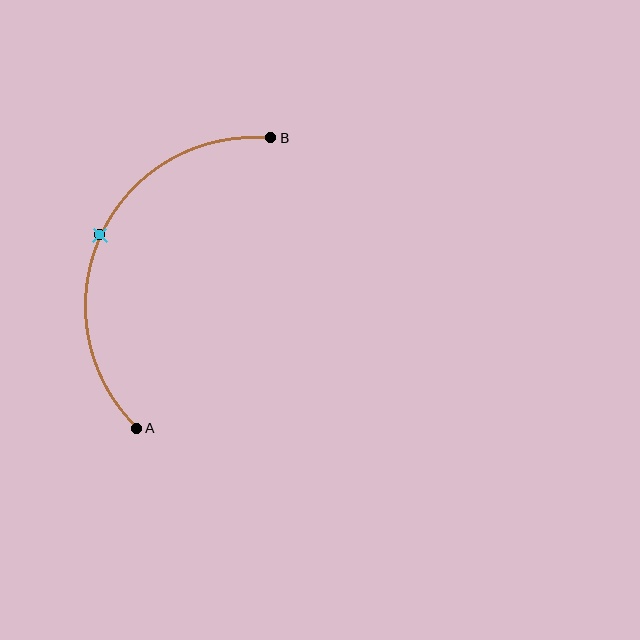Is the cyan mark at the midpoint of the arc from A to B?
Yes. The cyan mark lies on the arc at equal arc-length from both A and B — it is the arc midpoint.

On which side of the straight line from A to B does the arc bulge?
The arc bulges to the left of the straight line connecting A and B.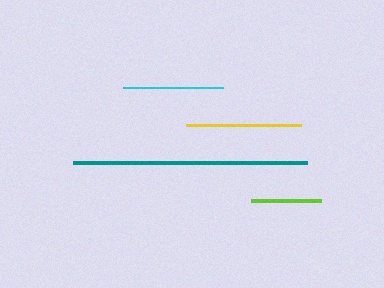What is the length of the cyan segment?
The cyan segment is approximately 99 pixels long.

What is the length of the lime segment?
The lime segment is approximately 70 pixels long.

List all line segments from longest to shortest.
From longest to shortest: teal, yellow, cyan, lime.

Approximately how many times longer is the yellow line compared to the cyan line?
The yellow line is approximately 1.2 times the length of the cyan line.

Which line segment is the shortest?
The lime line is the shortest at approximately 70 pixels.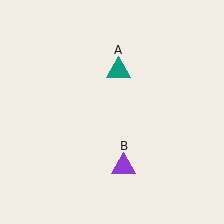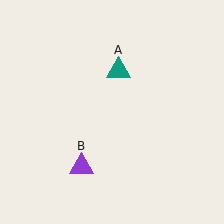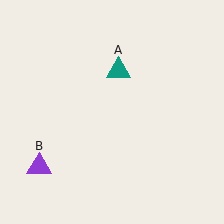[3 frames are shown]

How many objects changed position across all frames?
1 object changed position: purple triangle (object B).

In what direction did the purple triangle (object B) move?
The purple triangle (object B) moved left.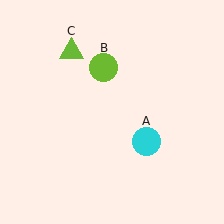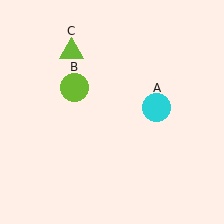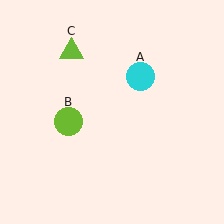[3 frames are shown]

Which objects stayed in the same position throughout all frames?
Lime triangle (object C) remained stationary.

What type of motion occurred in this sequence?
The cyan circle (object A), lime circle (object B) rotated counterclockwise around the center of the scene.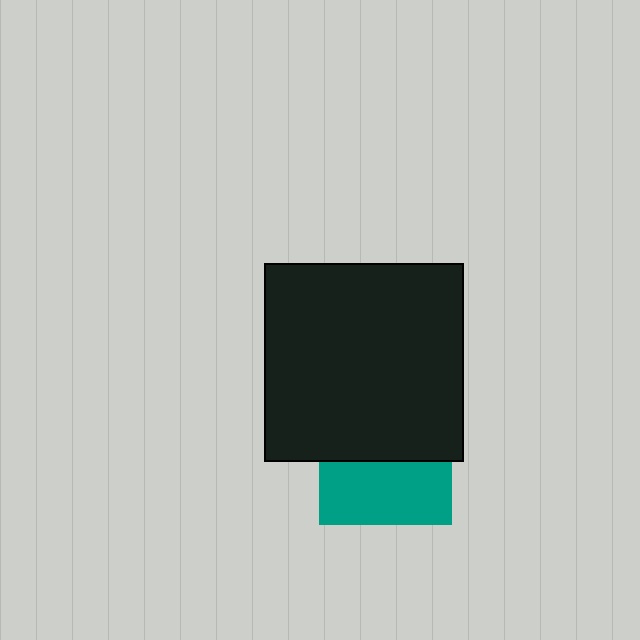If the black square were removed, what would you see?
You would see the complete teal square.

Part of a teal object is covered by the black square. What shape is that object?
It is a square.